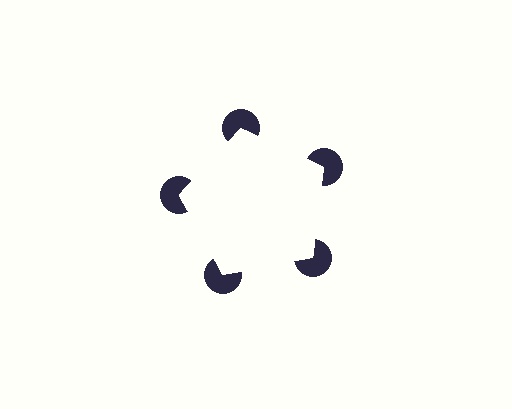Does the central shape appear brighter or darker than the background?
It typically appears slightly brighter than the background, even though no actual brightness change is drawn.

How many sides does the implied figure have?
5 sides.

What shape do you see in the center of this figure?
An illusory pentagon — its edges are inferred from the aligned wedge cuts in the pac-man discs, not physically drawn.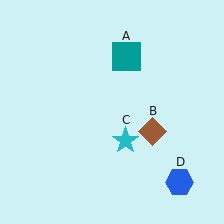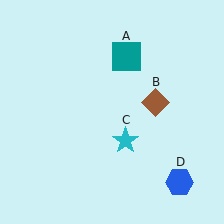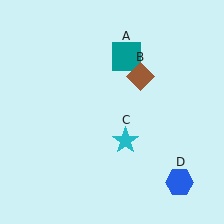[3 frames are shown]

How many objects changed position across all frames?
1 object changed position: brown diamond (object B).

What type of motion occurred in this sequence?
The brown diamond (object B) rotated counterclockwise around the center of the scene.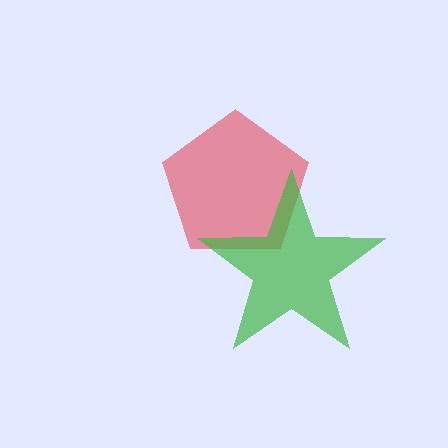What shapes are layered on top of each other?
The layered shapes are: a red pentagon, a green star.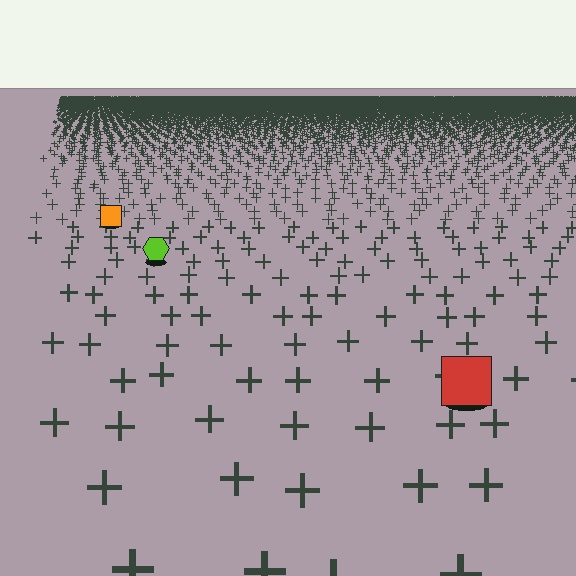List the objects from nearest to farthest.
From nearest to farthest: the red square, the lime hexagon, the orange square.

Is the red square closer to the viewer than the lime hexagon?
Yes. The red square is closer — you can tell from the texture gradient: the ground texture is coarser near it.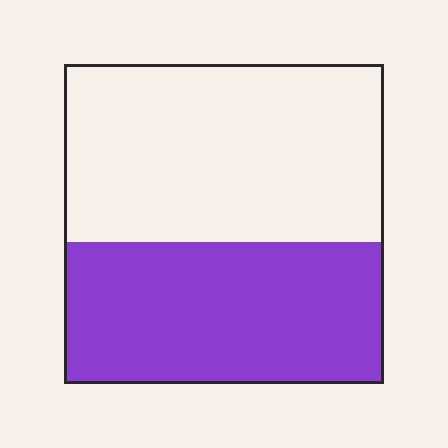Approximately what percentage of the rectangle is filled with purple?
Approximately 45%.